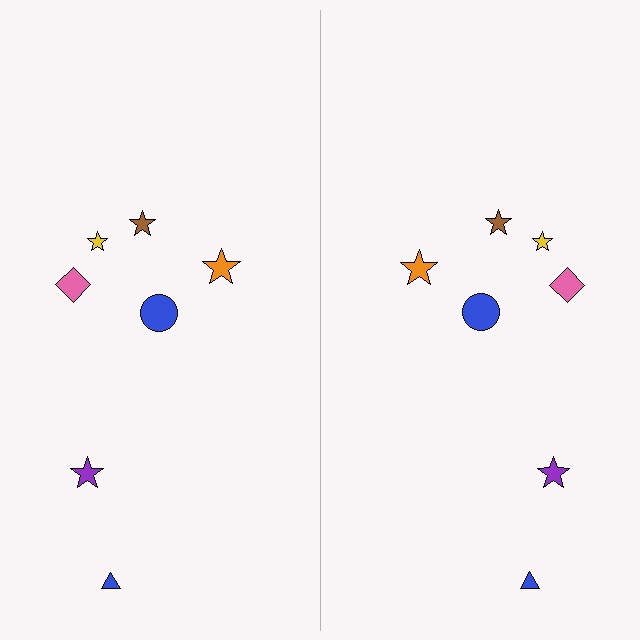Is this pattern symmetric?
Yes, this pattern has bilateral (reflection) symmetry.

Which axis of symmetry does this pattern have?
The pattern has a vertical axis of symmetry running through the center of the image.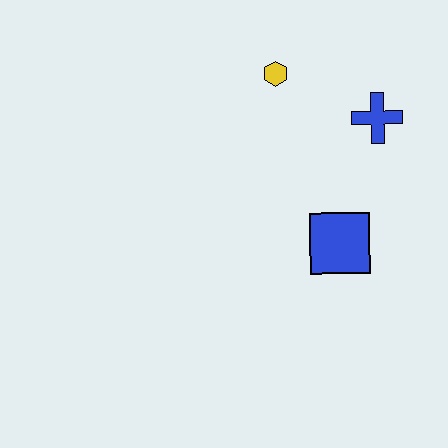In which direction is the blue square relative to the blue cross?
The blue square is below the blue cross.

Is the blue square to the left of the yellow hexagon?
No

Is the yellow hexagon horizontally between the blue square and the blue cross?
No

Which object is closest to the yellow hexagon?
The blue cross is closest to the yellow hexagon.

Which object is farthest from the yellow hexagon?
The blue square is farthest from the yellow hexagon.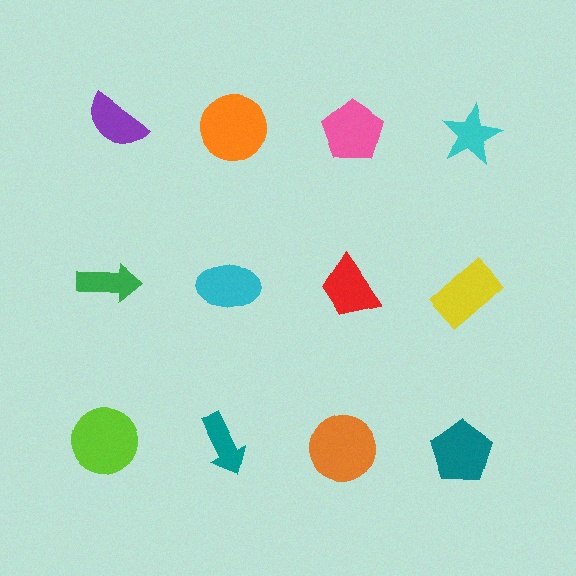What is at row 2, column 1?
A green arrow.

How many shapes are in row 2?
4 shapes.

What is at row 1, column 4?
A cyan star.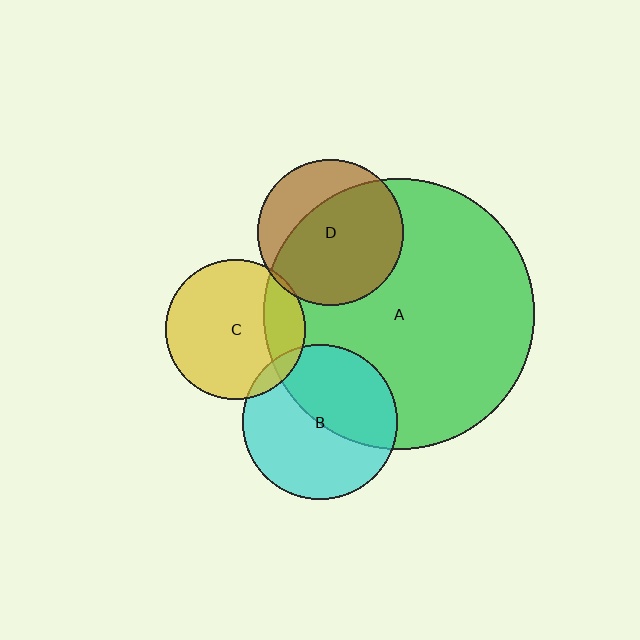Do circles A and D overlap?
Yes.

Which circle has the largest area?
Circle A (green).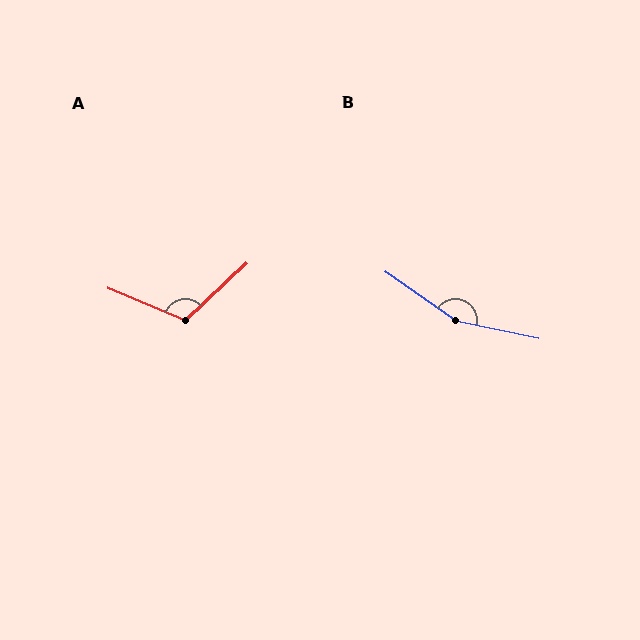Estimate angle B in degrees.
Approximately 157 degrees.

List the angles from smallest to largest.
A (115°), B (157°).